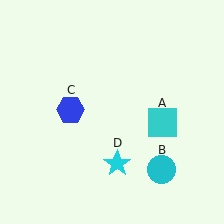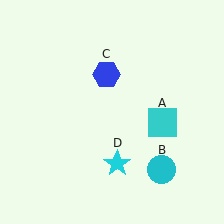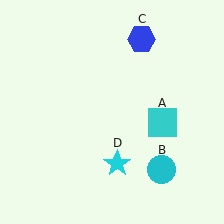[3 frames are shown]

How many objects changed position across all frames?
1 object changed position: blue hexagon (object C).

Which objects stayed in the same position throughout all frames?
Cyan square (object A) and cyan circle (object B) and cyan star (object D) remained stationary.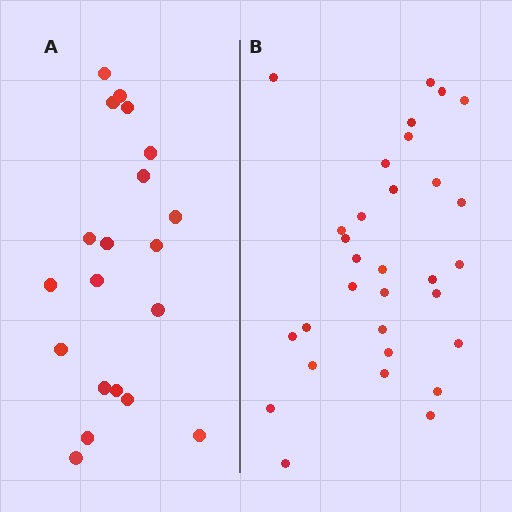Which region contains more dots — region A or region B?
Region B (the right region) has more dots.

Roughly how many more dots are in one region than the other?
Region B has roughly 12 or so more dots than region A.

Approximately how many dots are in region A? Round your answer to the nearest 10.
About 20 dots.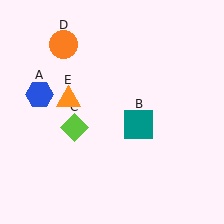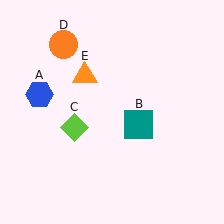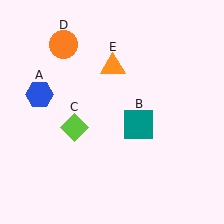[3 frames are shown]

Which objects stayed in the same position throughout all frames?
Blue hexagon (object A) and teal square (object B) and lime diamond (object C) and orange circle (object D) remained stationary.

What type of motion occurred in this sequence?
The orange triangle (object E) rotated clockwise around the center of the scene.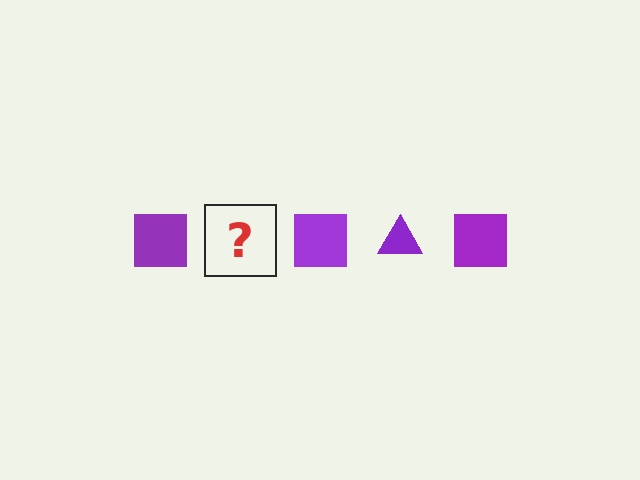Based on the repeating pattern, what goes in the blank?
The blank should be a purple triangle.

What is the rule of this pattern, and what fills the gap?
The rule is that the pattern cycles through square, triangle shapes in purple. The gap should be filled with a purple triangle.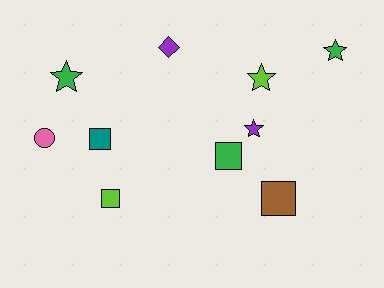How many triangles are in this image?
There are no triangles.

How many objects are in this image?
There are 10 objects.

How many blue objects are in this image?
There are no blue objects.